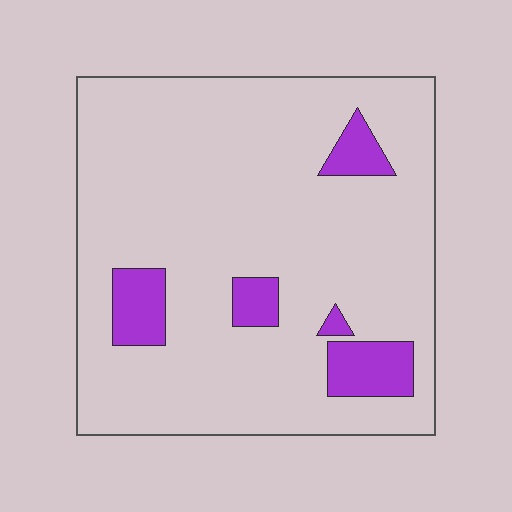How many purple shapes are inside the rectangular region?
5.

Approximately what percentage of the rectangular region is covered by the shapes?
Approximately 10%.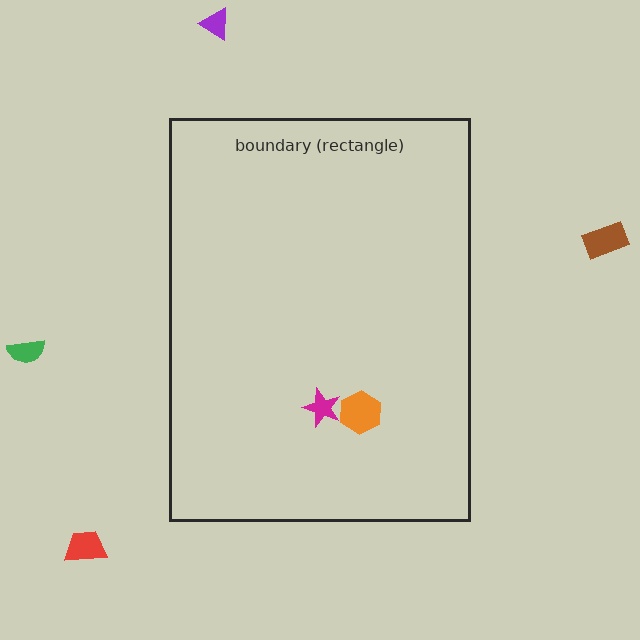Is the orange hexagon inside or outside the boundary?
Inside.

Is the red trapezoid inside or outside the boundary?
Outside.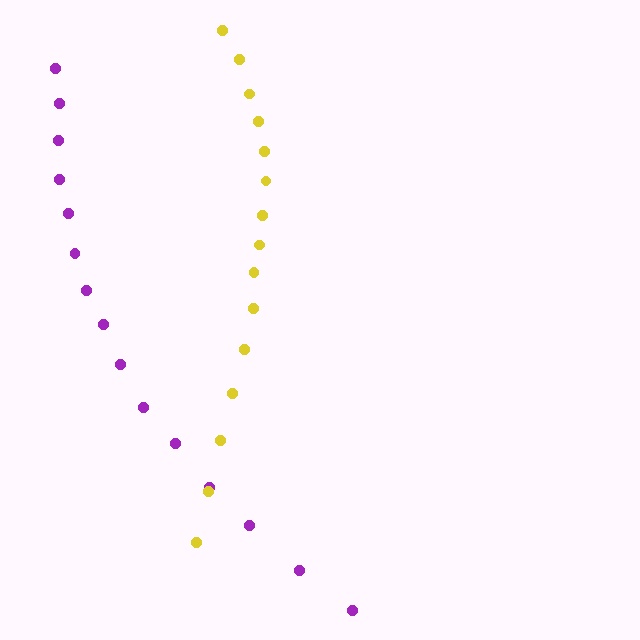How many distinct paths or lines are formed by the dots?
There are 2 distinct paths.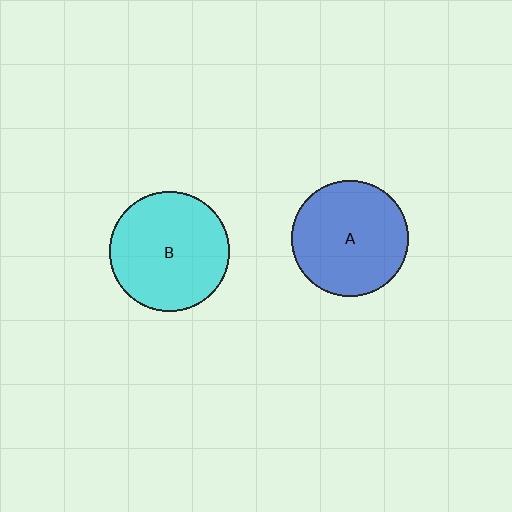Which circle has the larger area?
Circle B (cyan).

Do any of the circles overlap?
No, none of the circles overlap.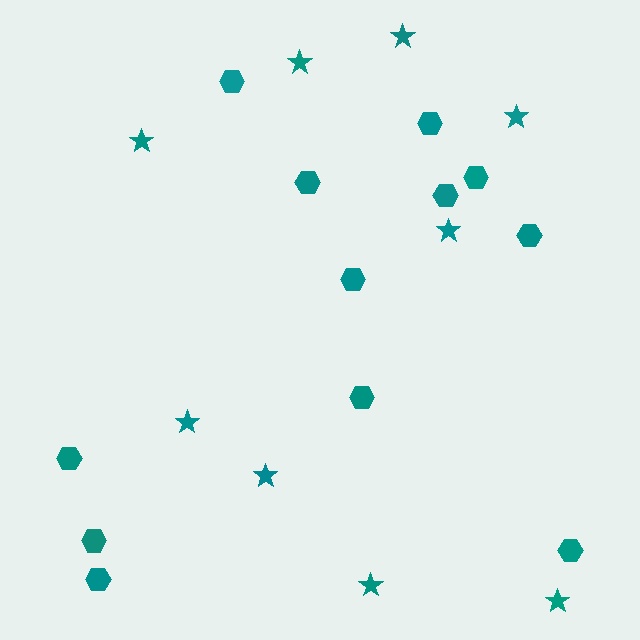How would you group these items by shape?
There are 2 groups: one group of hexagons (12) and one group of stars (9).